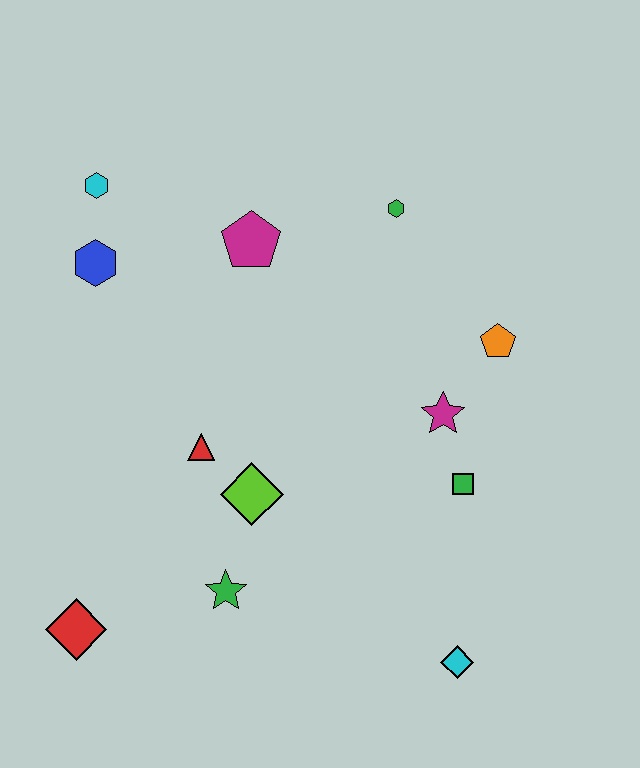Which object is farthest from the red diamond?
The green hexagon is farthest from the red diamond.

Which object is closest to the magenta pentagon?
The green hexagon is closest to the magenta pentagon.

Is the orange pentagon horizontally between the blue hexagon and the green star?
No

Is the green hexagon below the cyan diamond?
No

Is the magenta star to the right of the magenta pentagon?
Yes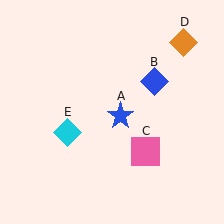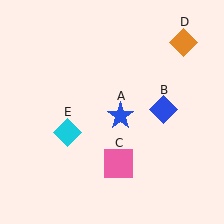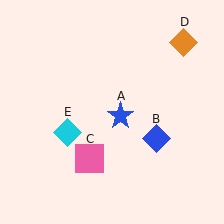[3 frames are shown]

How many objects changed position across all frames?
2 objects changed position: blue diamond (object B), pink square (object C).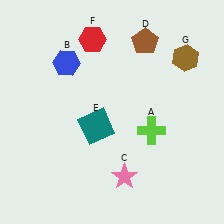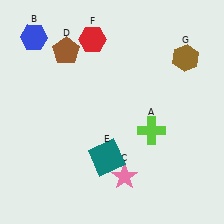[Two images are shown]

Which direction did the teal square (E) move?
The teal square (E) moved down.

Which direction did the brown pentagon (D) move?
The brown pentagon (D) moved left.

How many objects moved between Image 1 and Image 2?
3 objects moved between the two images.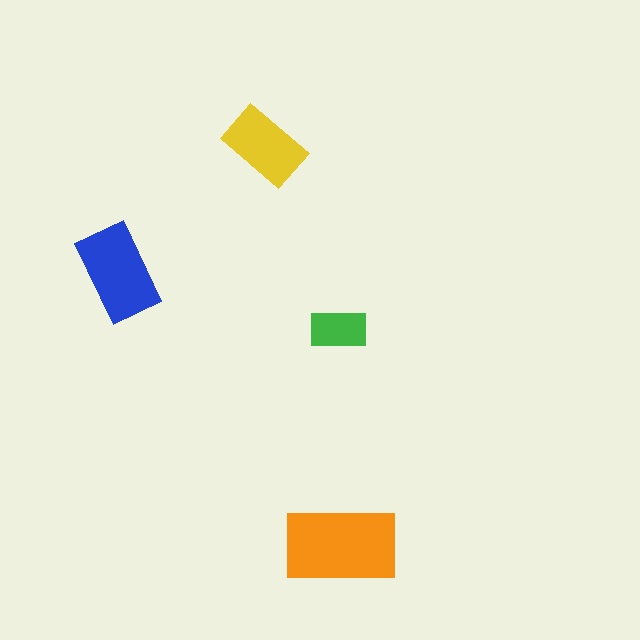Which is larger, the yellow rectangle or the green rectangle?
The yellow one.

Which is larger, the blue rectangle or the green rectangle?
The blue one.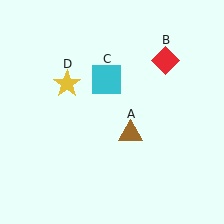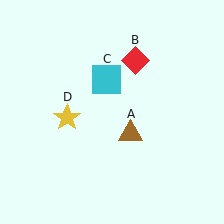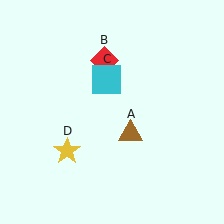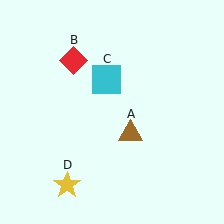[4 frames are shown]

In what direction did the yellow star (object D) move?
The yellow star (object D) moved down.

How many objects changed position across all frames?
2 objects changed position: red diamond (object B), yellow star (object D).